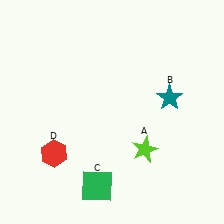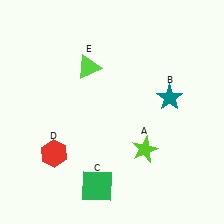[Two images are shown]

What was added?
A lime triangle (E) was added in Image 2.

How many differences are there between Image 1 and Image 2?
There is 1 difference between the two images.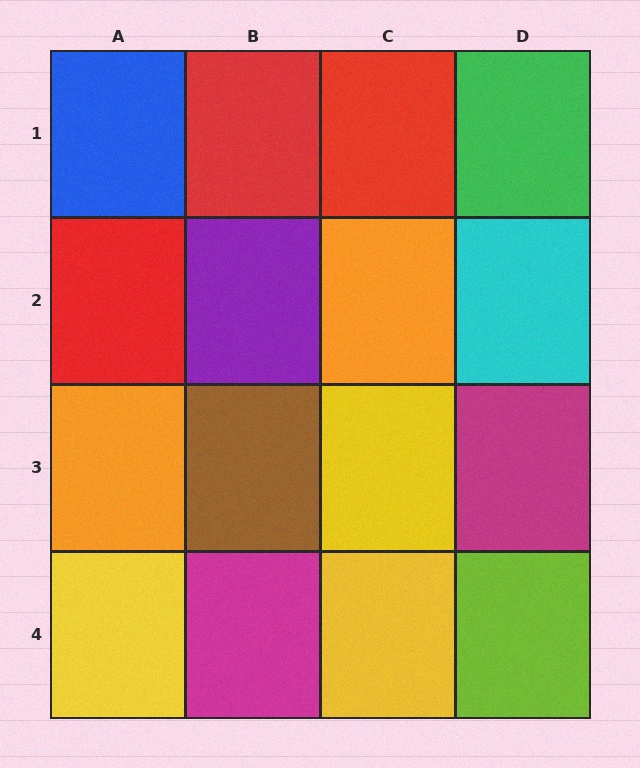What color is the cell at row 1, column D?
Green.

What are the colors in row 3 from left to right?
Orange, brown, yellow, magenta.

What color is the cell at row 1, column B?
Red.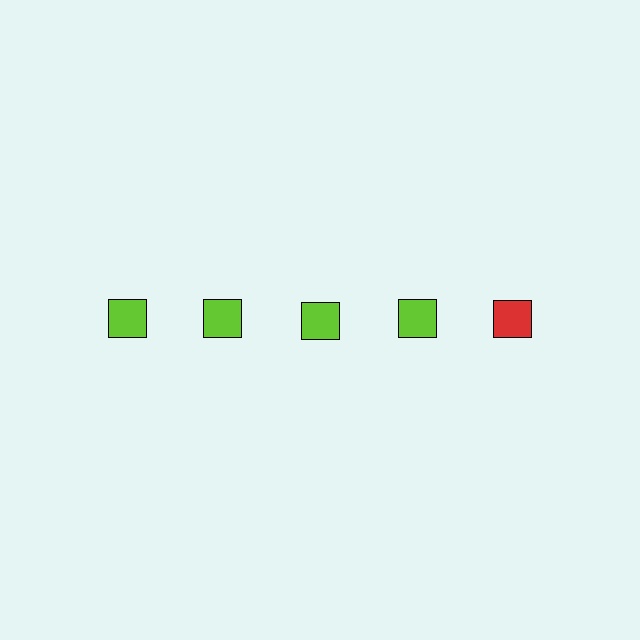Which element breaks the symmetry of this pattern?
The red square in the top row, rightmost column breaks the symmetry. All other shapes are lime squares.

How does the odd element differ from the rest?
It has a different color: red instead of lime.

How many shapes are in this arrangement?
There are 5 shapes arranged in a grid pattern.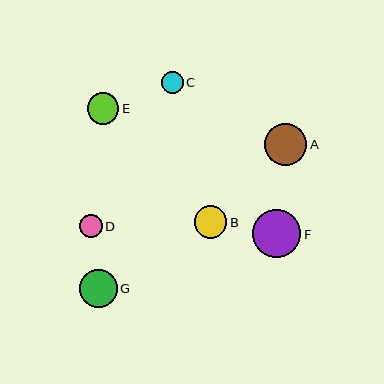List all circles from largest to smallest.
From largest to smallest: F, A, G, B, E, D, C.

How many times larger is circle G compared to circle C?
Circle G is approximately 1.7 times the size of circle C.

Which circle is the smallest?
Circle C is the smallest with a size of approximately 22 pixels.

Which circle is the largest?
Circle F is the largest with a size of approximately 48 pixels.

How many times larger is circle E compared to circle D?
Circle E is approximately 1.4 times the size of circle D.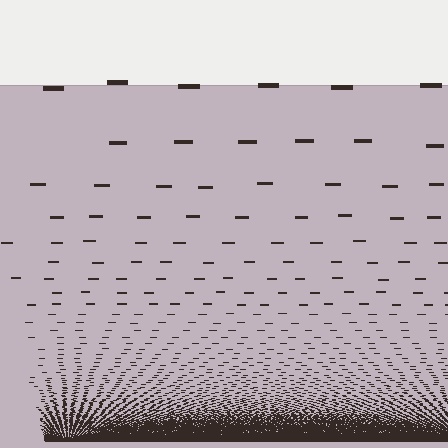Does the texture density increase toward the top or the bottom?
Density increases toward the bottom.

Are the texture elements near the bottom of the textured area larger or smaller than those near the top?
Smaller. The gradient is inverted — elements near the bottom are smaller and denser.